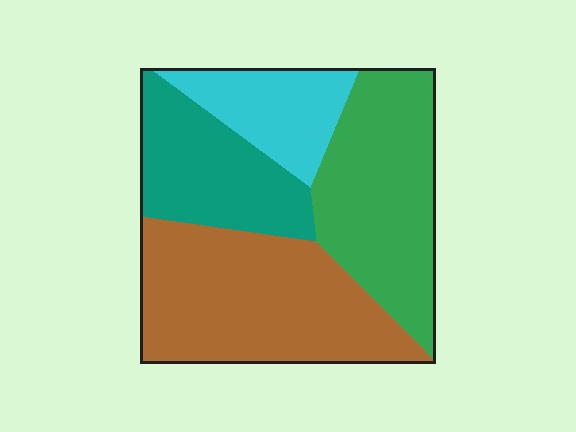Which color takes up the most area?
Brown, at roughly 35%.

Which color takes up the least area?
Cyan, at roughly 15%.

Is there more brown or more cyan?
Brown.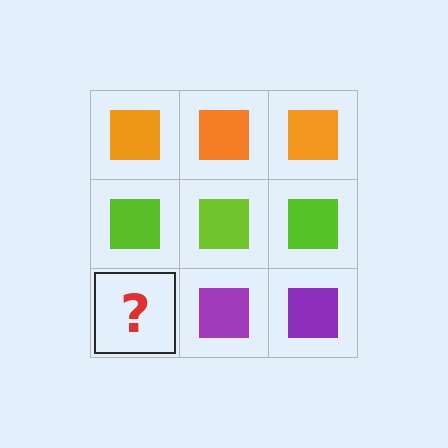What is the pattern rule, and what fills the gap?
The rule is that each row has a consistent color. The gap should be filled with a purple square.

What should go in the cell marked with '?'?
The missing cell should contain a purple square.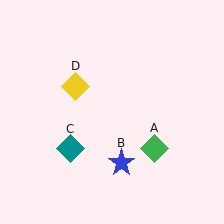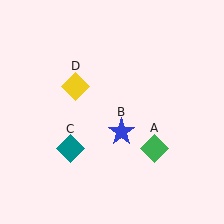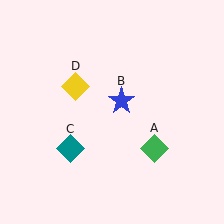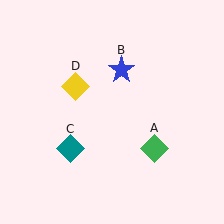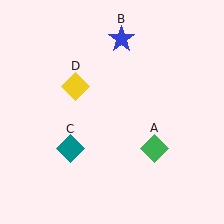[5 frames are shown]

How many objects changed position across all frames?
1 object changed position: blue star (object B).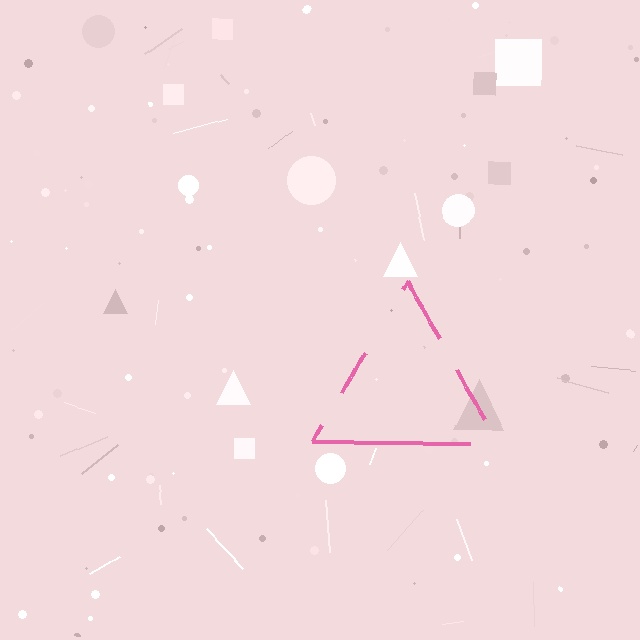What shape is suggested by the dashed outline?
The dashed outline suggests a triangle.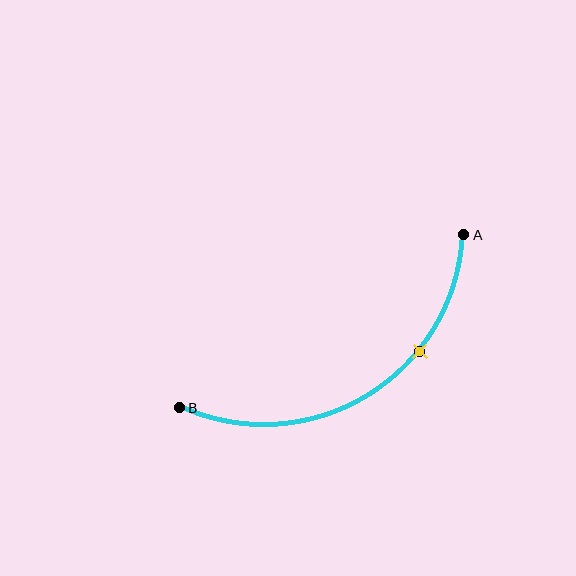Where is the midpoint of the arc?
The arc midpoint is the point on the curve farthest from the straight line joining A and B. It sits below that line.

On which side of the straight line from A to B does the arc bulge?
The arc bulges below the straight line connecting A and B.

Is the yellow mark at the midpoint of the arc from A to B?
No. The yellow mark lies on the arc but is closer to endpoint A. The arc midpoint would be at the point on the curve equidistant along the arc from both A and B.